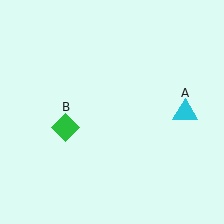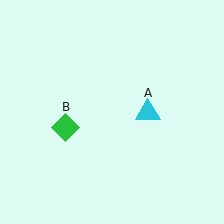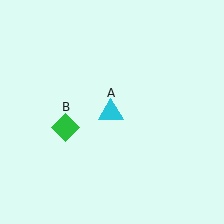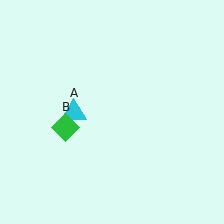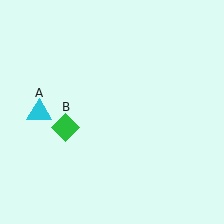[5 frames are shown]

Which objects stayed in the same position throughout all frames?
Green diamond (object B) remained stationary.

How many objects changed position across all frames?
1 object changed position: cyan triangle (object A).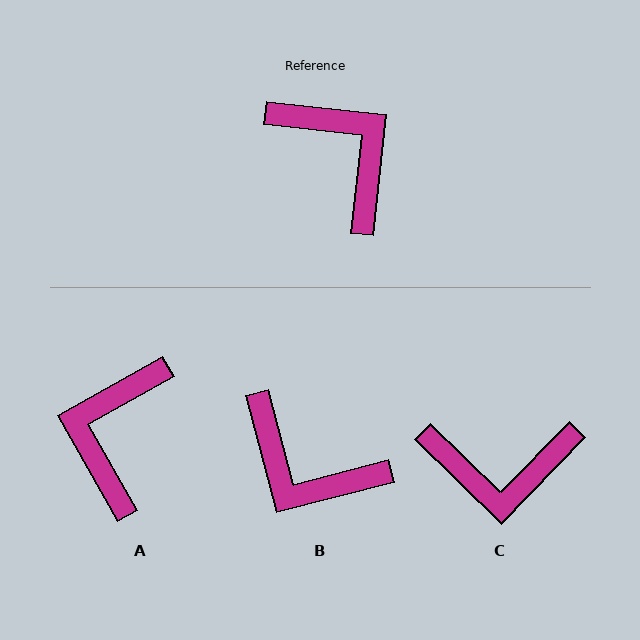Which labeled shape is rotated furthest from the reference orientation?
B, about 159 degrees away.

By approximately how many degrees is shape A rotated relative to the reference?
Approximately 126 degrees counter-clockwise.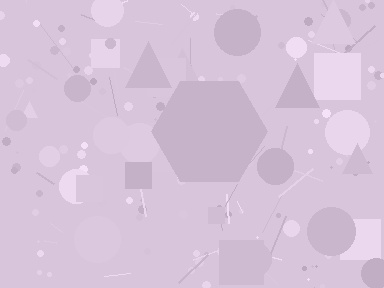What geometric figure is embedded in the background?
A hexagon is embedded in the background.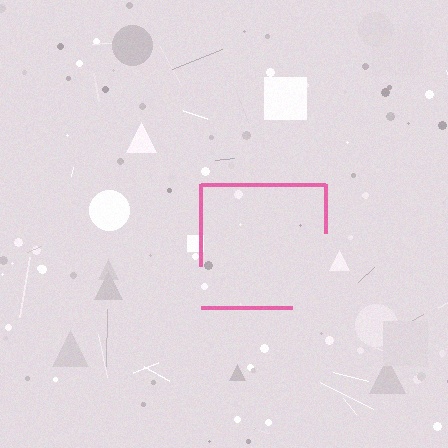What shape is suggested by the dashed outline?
The dashed outline suggests a square.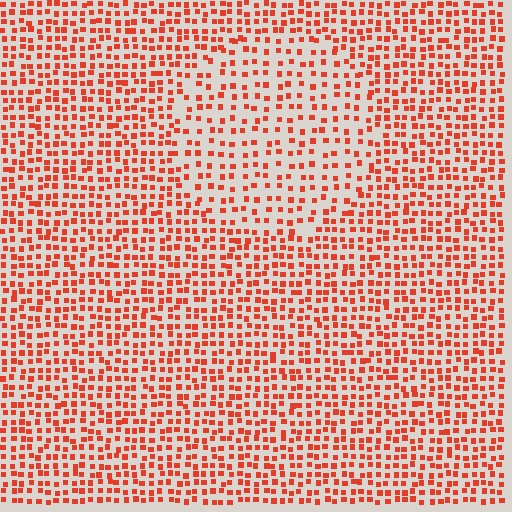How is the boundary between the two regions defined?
The boundary is defined by a change in element density (approximately 1.7x ratio). All elements are the same color, size, and shape.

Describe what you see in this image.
The image contains small red elements arranged at two different densities. A circle-shaped region is visible where the elements are less densely packed than the surrounding area.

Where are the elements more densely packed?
The elements are more densely packed outside the circle boundary.